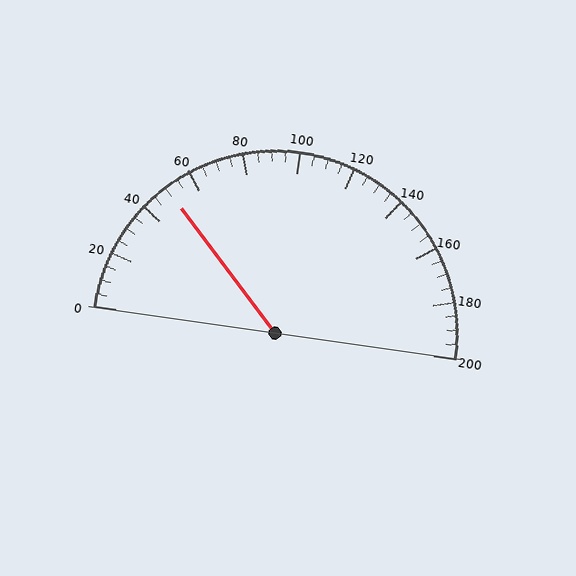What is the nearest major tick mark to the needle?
The nearest major tick mark is 40.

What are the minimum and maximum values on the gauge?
The gauge ranges from 0 to 200.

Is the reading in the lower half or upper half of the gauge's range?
The reading is in the lower half of the range (0 to 200).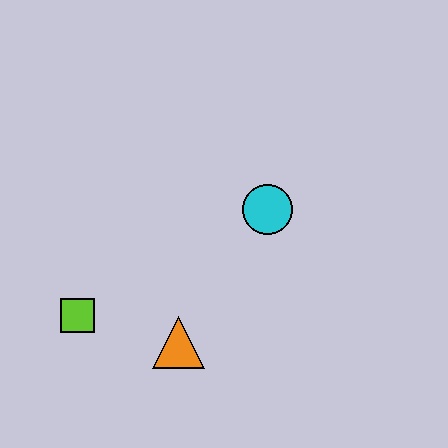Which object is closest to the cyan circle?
The orange triangle is closest to the cyan circle.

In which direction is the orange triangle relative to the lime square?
The orange triangle is to the right of the lime square.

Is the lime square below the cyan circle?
Yes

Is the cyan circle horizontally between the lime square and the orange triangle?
No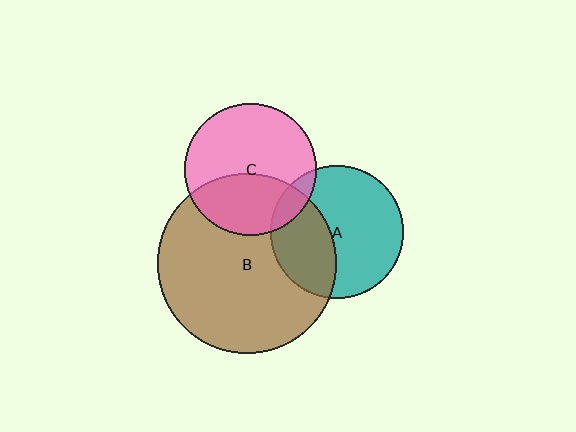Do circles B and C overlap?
Yes.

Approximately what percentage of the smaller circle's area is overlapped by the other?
Approximately 40%.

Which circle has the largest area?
Circle B (brown).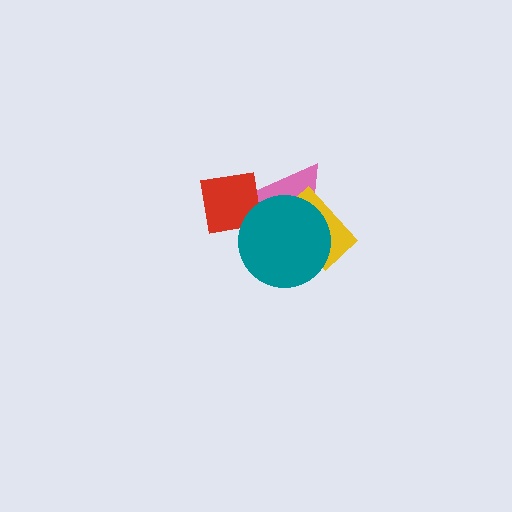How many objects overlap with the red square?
2 objects overlap with the red square.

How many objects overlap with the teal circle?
3 objects overlap with the teal circle.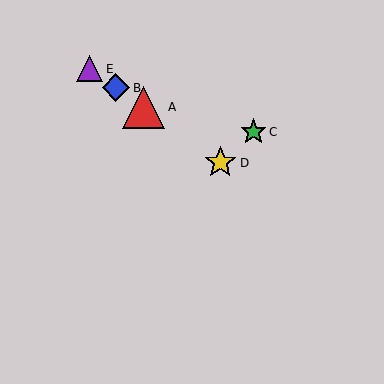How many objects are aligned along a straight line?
4 objects (A, B, D, E) are aligned along a straight line.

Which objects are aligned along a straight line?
Objects A, B, D, E are aligned along a straight line.